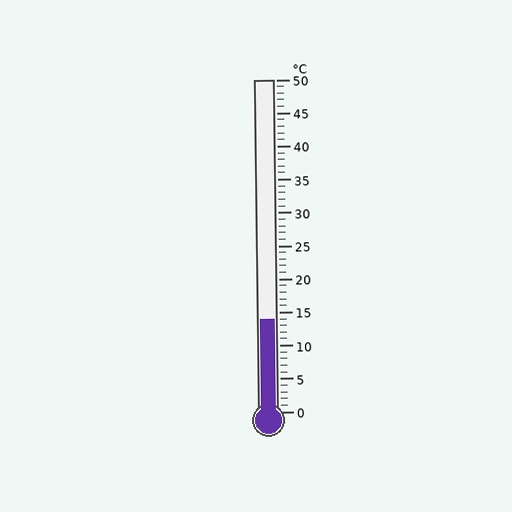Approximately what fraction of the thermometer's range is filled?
The thermometer is filled to approximately 30% of its range.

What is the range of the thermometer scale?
The thermometer scale ranges from 0°C to 50°C.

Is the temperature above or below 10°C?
The temperature is above 10°C.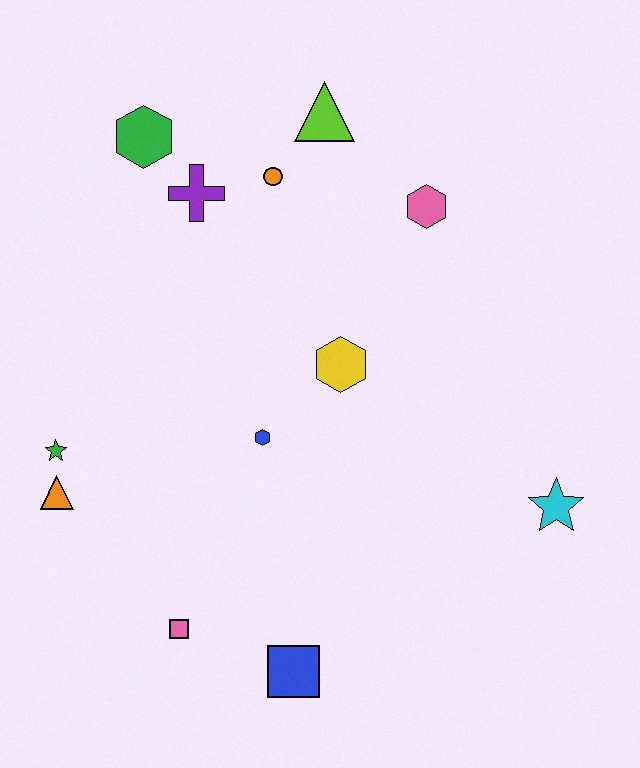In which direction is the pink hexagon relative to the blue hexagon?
The pink hexagon is above the blue hexagon.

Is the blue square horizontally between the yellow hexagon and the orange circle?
Yes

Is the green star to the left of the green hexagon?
Yes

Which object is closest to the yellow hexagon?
The blue hexagon is closest to the yellow hexagon.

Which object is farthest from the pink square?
The lime triangle is farthest from the pink square.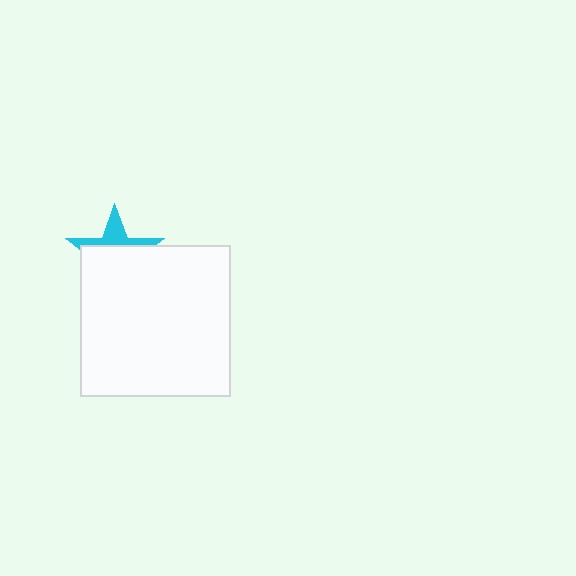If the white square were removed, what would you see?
You would see the complete cyan star.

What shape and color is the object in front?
The object in front is a white square.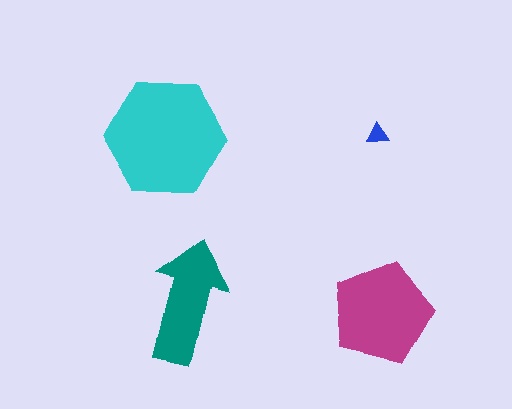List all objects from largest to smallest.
The cyan hexagon, the magenta pentagon, the teal arrow, the blue triangle.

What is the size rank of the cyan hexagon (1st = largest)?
1st.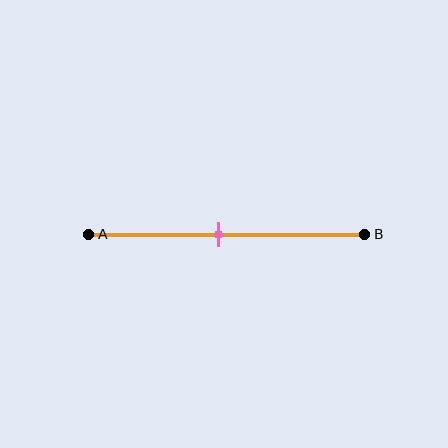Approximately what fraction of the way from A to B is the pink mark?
The pink mark is approximately 45% of the way from A to B.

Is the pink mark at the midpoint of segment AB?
Yes, the mark is approximately at the midpoint.